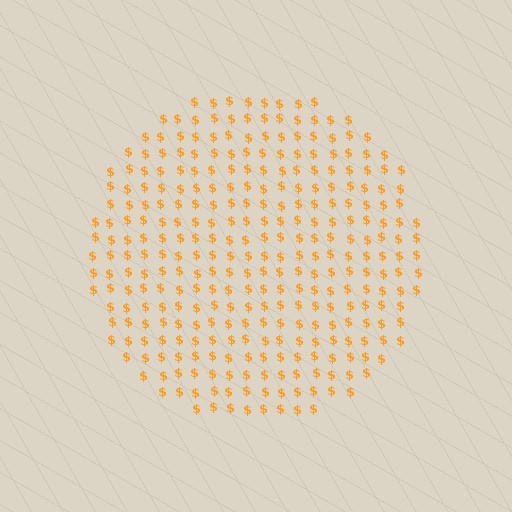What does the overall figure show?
The overall figure shows a circle.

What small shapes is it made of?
It is made of small dollar signs.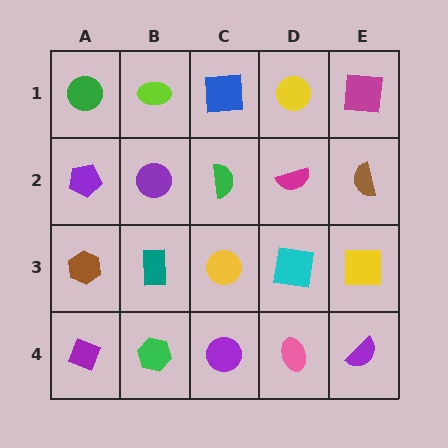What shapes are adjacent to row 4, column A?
A brown hexagon (row 3, column A), a green hexagon (row 4, column B).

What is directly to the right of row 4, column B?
A purple circle.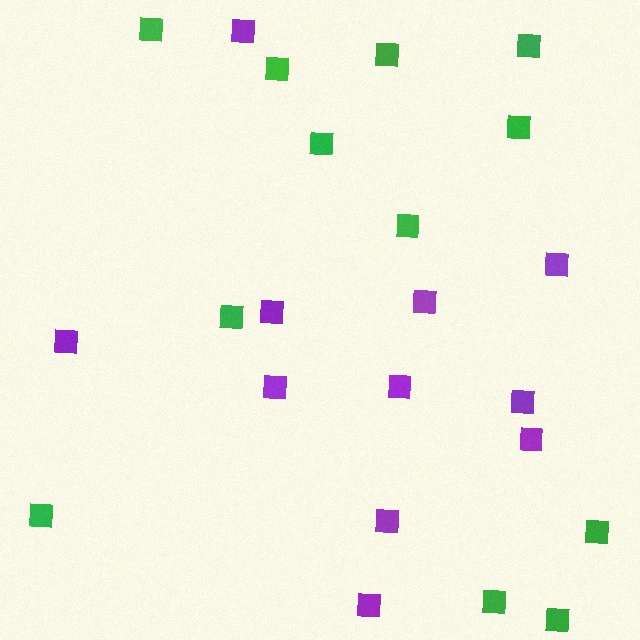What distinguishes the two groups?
There are 2 groups: one group of green squares (12) and one group of purple squares (11).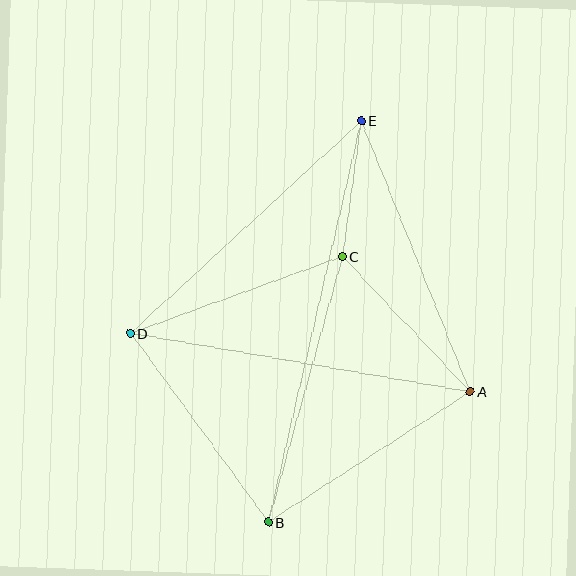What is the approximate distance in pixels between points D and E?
The distance between D and E is approximately 313 pixels.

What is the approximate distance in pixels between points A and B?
The distance between A and B is approximately 241 pixels.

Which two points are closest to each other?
Points C and E are closest to each other.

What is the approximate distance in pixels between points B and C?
The distance between B and C is approximately 276 pixels.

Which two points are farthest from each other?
Points B and E are farthest from each other.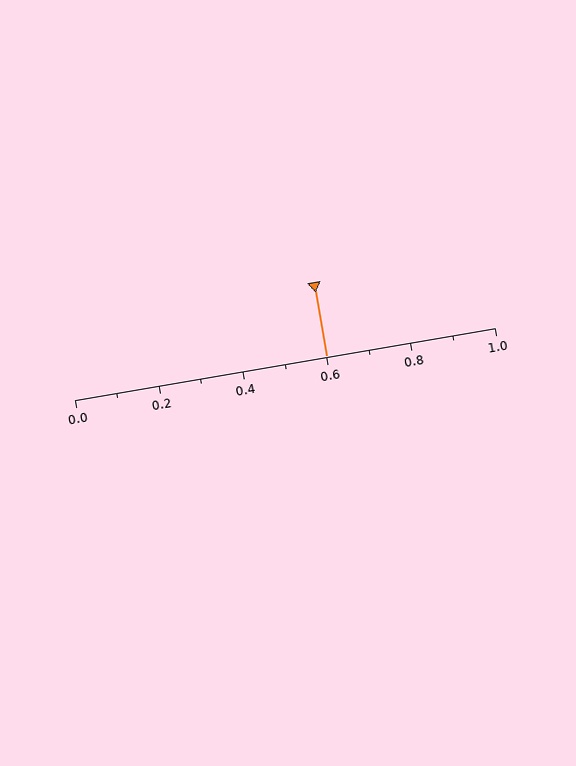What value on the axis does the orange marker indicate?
The marker indicates approximately 0.6.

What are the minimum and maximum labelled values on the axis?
The axis runs from 0.0 to 1.0.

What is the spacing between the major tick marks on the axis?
The major ticks are spaced 0.2 apart.